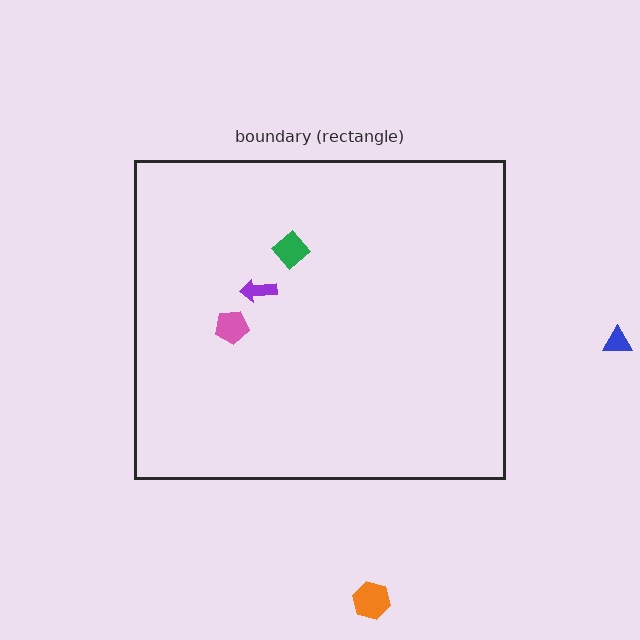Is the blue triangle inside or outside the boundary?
Outside.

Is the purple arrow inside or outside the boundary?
Inside.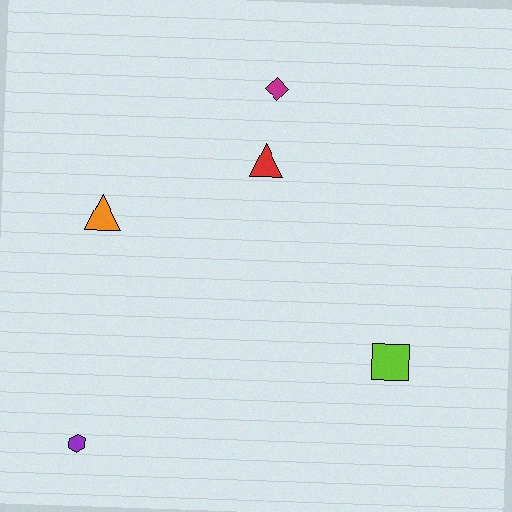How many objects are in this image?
There are 5 objects.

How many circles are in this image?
There are no circles.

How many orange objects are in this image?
There is 1 orange object.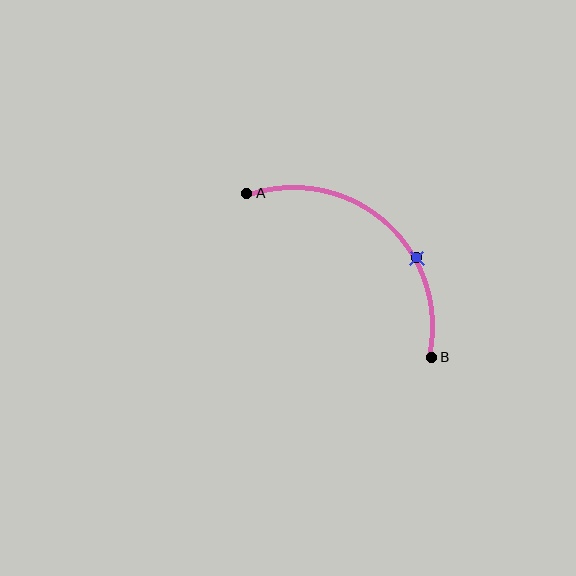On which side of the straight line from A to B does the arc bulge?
The arc bulges above and to the right of the straight line connecting A and B.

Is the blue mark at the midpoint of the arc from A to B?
No. The blue mark lies on the arc but is closer to endpoint B. The arc midpoint would be at the point on the curve equidistant along the arc from both A and B.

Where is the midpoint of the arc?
The arc midpoint is the point on the curve farthest from the straight line joining A and B. It sits above and to the right of that line.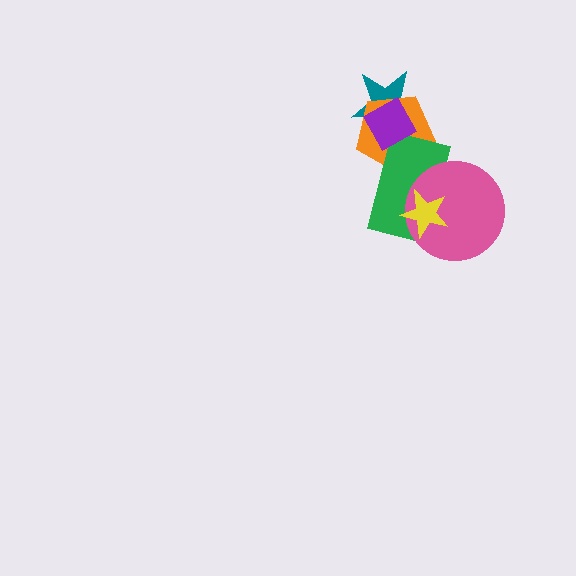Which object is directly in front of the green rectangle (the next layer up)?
The purple diamond is directly in front of the green rectangle.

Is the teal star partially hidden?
Yes, it is partially covered by another shape.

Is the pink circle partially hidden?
Yes, it is partially covered by another shape.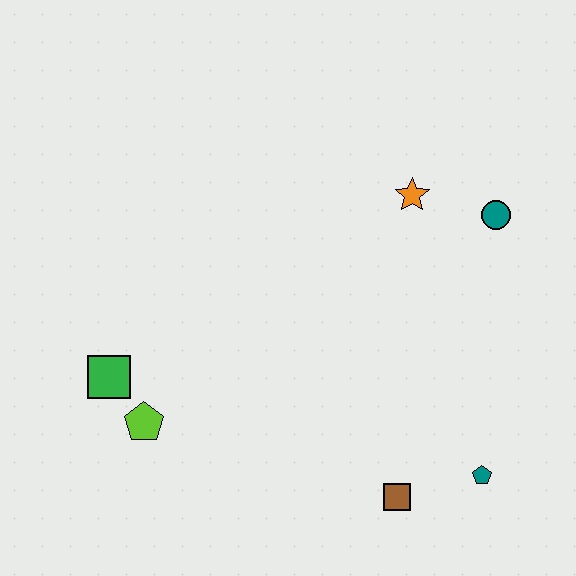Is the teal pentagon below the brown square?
No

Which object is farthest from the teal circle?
The green square is farthest from the teal circle.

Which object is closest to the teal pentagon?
The brown square is closest to the teal pentagon.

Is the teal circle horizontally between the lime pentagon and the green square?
No